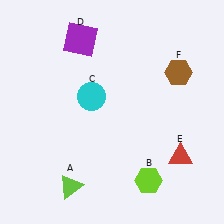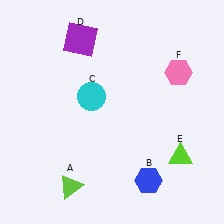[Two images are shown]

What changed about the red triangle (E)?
In Image 1, E is red. In Image 2, it changed to lime.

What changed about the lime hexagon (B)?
In Image 1, B is lime. In Image 2, it changed to blue.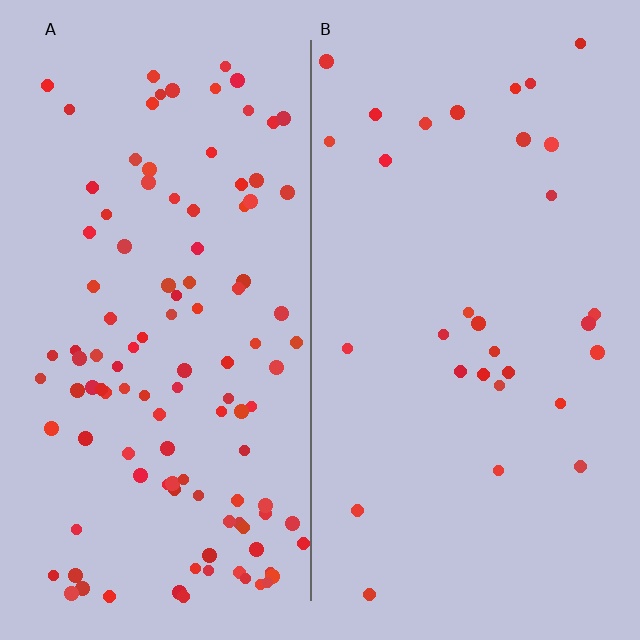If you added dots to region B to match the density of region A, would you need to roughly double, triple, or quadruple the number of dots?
Approximately quadruple.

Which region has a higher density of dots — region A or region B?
A (the left).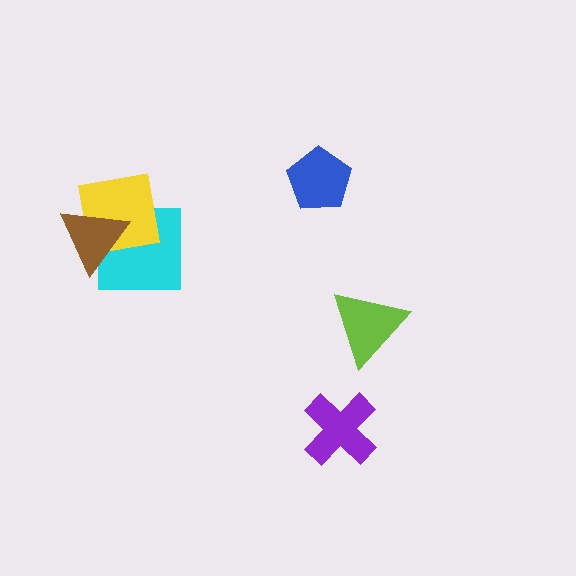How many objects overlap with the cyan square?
2 objects overlap with the cyan square.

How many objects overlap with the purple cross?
0 objects overlap with the purple cross.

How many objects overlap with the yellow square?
2 objects overlap with the yellow square.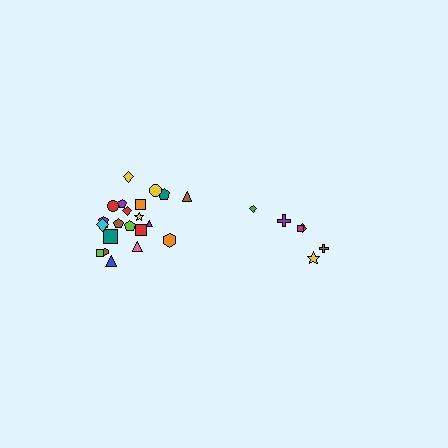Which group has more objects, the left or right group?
The left group.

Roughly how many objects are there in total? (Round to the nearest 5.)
Roughly 30 objects in total.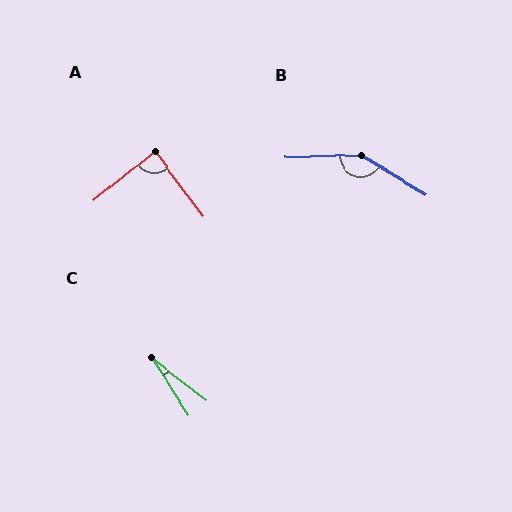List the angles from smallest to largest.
C (19°), A (88°), B (147°).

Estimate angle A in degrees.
Approximately 88 degrees.